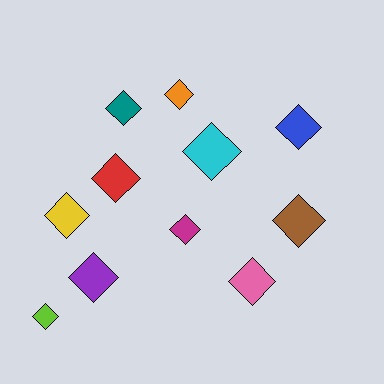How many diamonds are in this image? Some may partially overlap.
There are 11 diamonds.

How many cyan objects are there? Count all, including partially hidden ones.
There is 1 cyan object.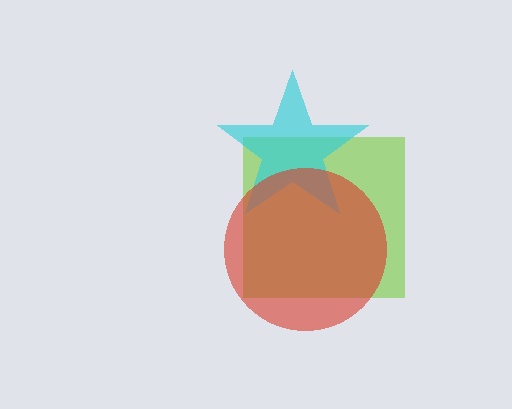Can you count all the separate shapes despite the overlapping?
Yes, there are 3 separate shapes.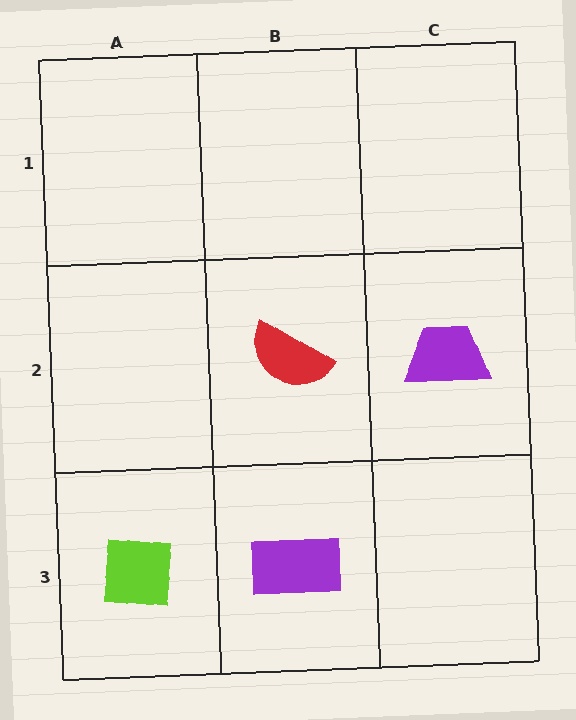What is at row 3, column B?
A purple rectangle.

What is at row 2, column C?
A purple trapezoid.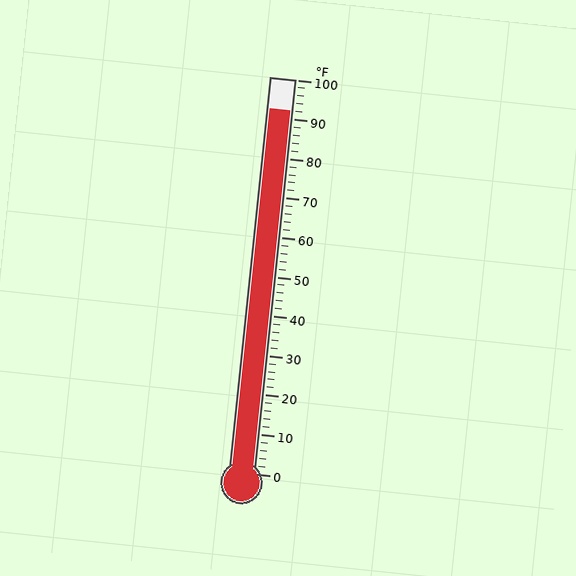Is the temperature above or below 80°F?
The temperature is above 80°F.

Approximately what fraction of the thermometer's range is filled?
The thermometer is filled to approximately 90% of its range.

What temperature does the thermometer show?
The thermometer shows approximately 92°F.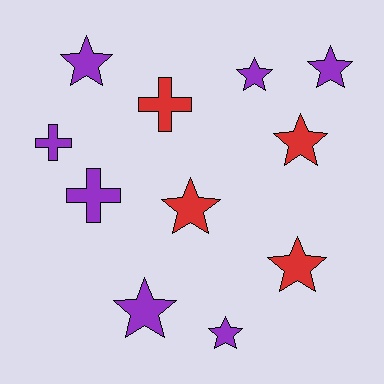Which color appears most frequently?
Purple, with 7 objects.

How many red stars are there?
There are 3 red stars.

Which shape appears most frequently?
Star, with 8 objects.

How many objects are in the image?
There are 11 objects.